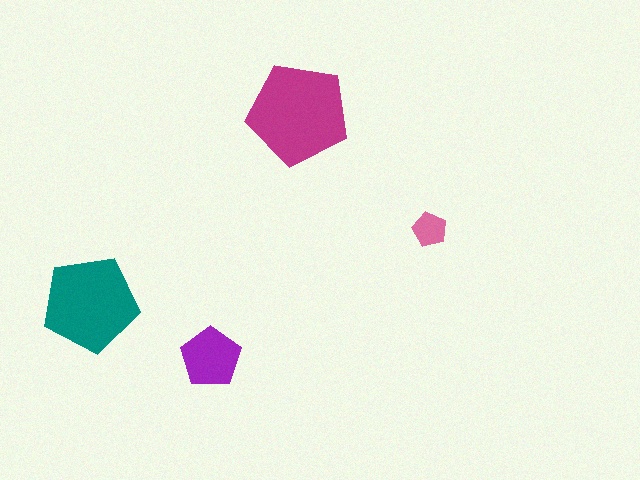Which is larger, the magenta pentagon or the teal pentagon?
The magenta one.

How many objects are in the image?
There are 4 objects in the image.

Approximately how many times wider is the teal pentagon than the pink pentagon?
About 3 times wider.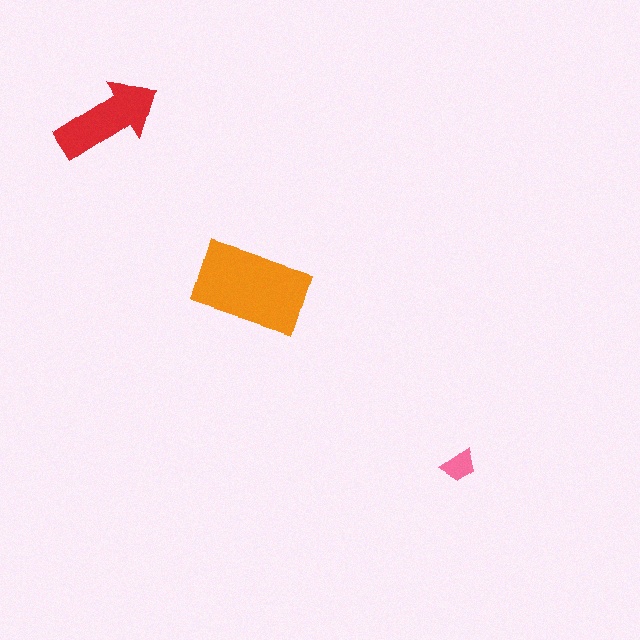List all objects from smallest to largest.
The pink trapezoid, the red arrow, the orange rectangle.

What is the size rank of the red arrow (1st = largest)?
2nd.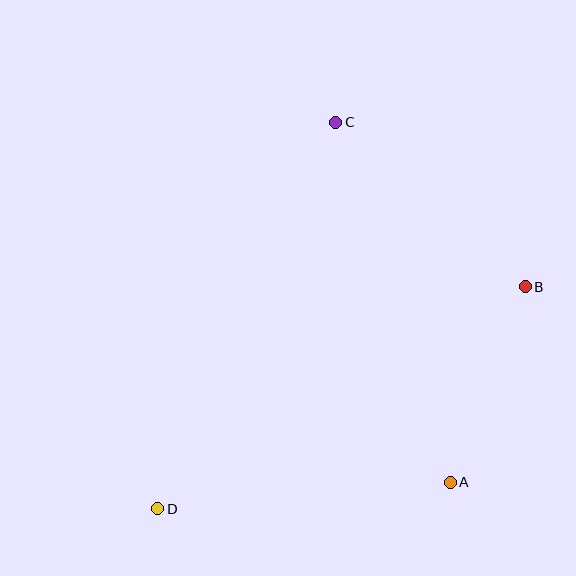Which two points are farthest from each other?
Points B and D are farthest from each other.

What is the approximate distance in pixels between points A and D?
The distance between A and D is approximately 294 pixels.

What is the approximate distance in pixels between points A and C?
The distance between A and C is approximately 378 pixels.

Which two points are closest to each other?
Points A and B are closest to each other.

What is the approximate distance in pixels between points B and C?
The distance between B and C is approximately 251 pixels.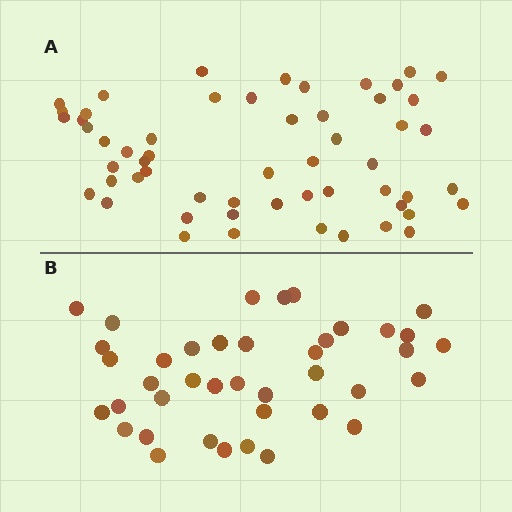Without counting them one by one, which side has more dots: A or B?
Region A (the top region) has more dots.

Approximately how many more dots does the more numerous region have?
Region A has approximately 15 more dots than region B.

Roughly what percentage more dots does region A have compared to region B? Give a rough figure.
About 40% more.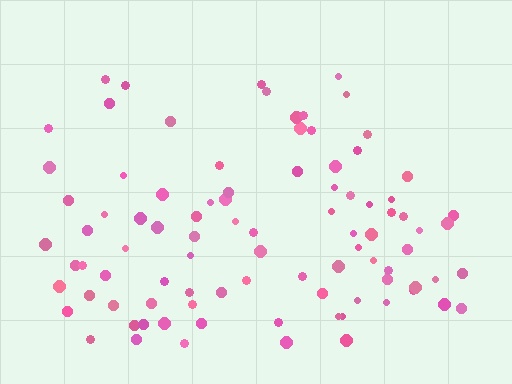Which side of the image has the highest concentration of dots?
The bottom.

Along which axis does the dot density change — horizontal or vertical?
Vertical.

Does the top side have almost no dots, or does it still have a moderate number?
Still a moderate number, just noticeably fewer than the bottom.